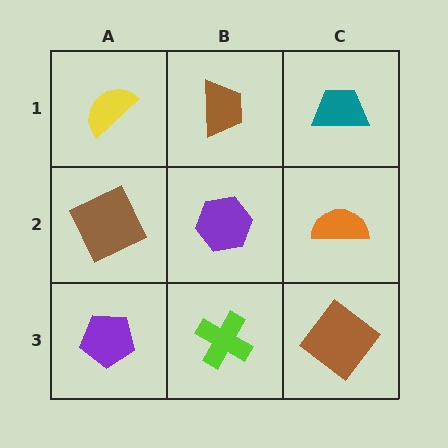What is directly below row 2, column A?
A purple pentagon.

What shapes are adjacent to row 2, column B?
A brown trapezoid (row 1, column B), a lime cross (row 3, column B), a brown square (row 2, column A), an orange semicircle (row 2, column C).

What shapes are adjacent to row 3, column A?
A brown square (row 2, column A), a lime cross (row 3, column B).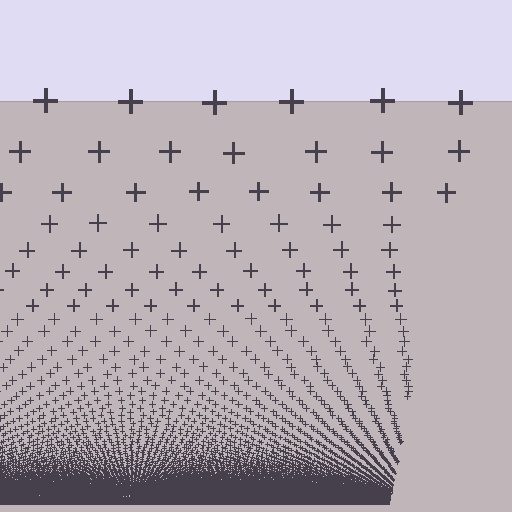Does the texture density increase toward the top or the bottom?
Density increases toward the bottom.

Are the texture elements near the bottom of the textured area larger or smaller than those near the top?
Smaller. The gradient is inverted — elements near the bottom are smaller and denser.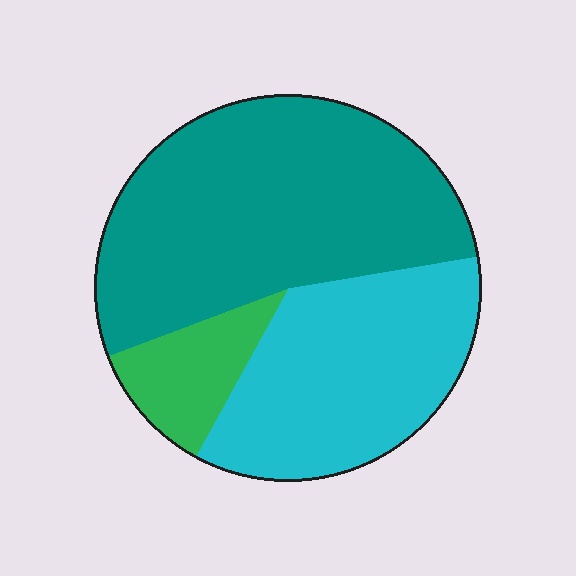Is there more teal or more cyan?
Teal.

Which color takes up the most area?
Teal, at roughly 55%.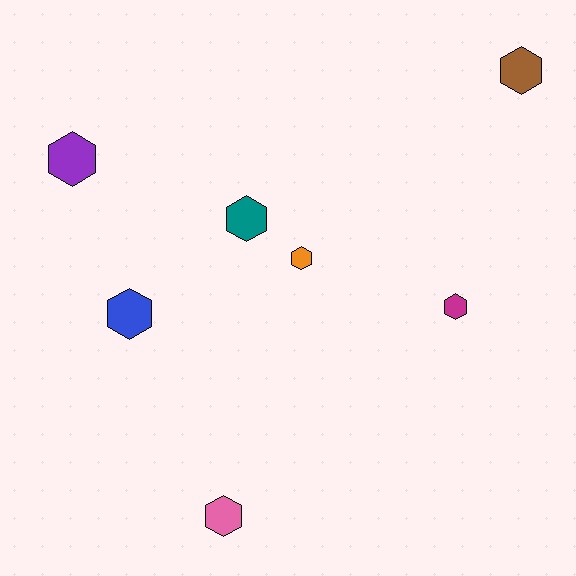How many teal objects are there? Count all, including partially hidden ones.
There is 1 teal object.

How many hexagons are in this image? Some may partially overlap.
There are 7 hexagons.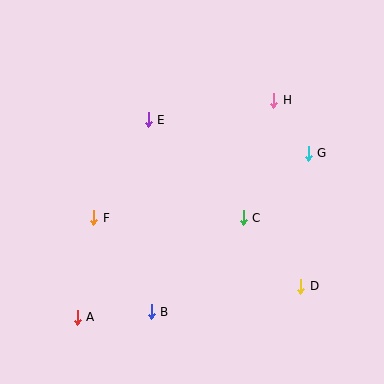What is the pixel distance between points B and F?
The distance between B and F is 111 pixels.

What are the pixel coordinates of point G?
Point G is at (308, 153).